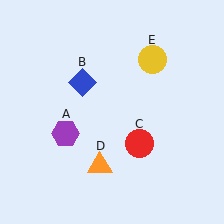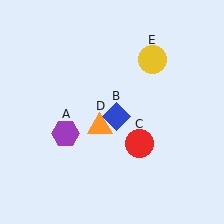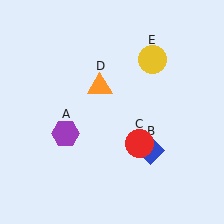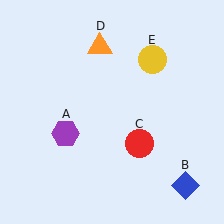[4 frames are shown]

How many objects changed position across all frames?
2 objects changed position: blue diamond (object B), orange triangle (object D).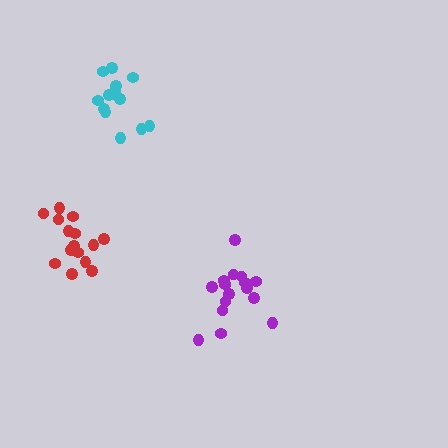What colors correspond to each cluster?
The clusters are colored: red, cyan, purple.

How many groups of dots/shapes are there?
There are 3 groups.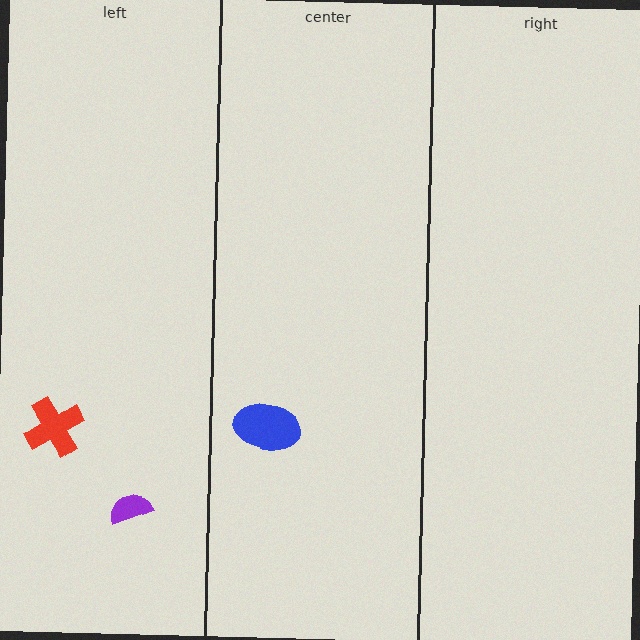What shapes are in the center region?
The blue ellipse.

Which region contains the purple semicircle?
The left region.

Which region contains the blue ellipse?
The center region.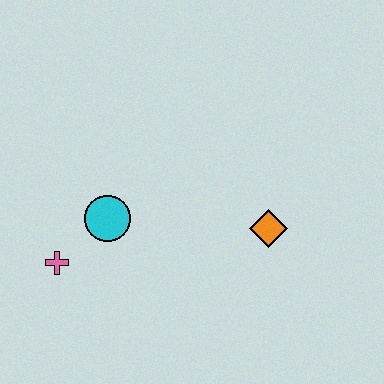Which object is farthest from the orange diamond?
The pink cross is farthest from the orange diamond.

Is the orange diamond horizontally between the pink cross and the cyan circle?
No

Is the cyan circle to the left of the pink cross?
No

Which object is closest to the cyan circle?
The pink cross is closest to the cyan circle.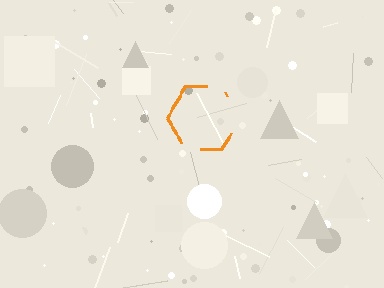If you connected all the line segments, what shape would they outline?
They would outline a hexagon.